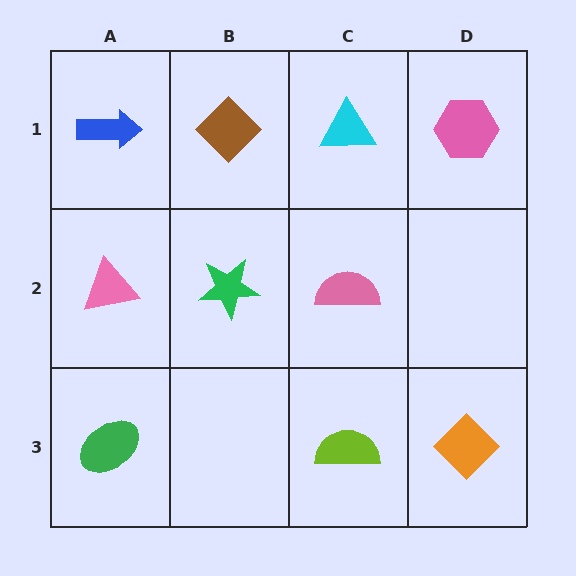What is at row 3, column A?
A green ellipse.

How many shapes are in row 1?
4 shapes.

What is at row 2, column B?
A green star.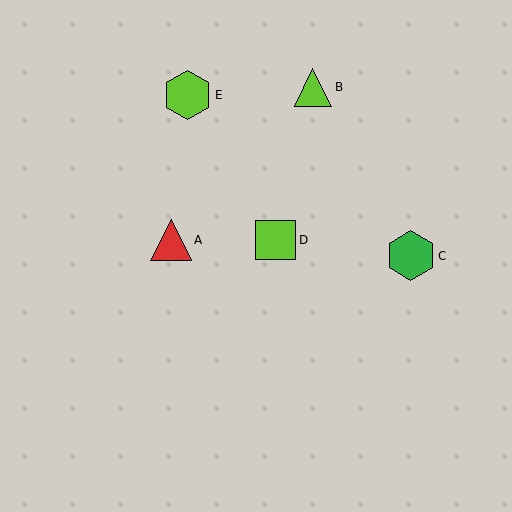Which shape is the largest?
The green hexagon (labeled C) is the largest.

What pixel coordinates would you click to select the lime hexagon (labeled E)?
Click at (188, 95) to select the lime hexagon E.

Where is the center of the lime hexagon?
The center of the lime hexagon is at (188, 95).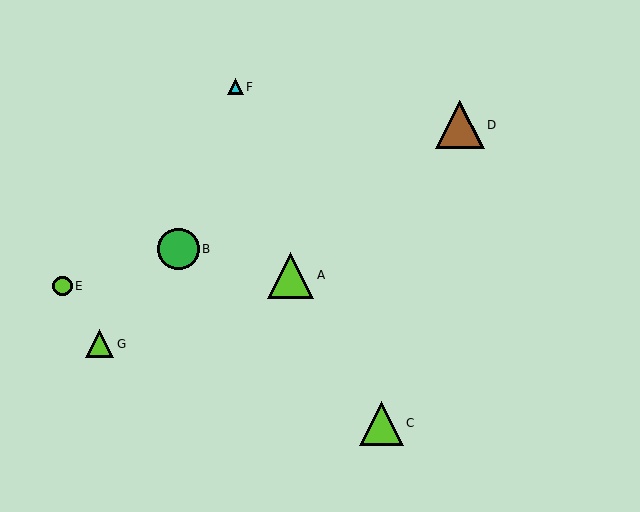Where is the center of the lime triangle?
The center of the lime triangle is at (291, 275).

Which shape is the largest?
The brown triangle (labeled D) is the largest.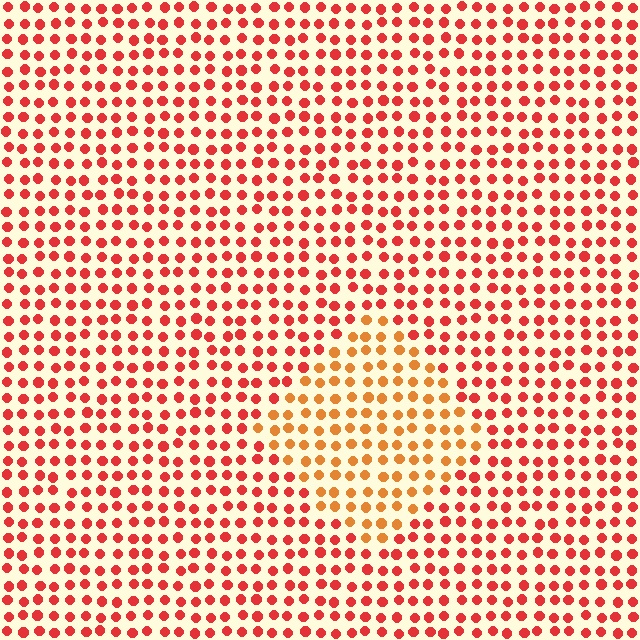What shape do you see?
I see a diamond.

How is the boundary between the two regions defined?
The boundary is defined purely by a slight shift in hue (about 30 degrees). Spacing, size, and orientation are identical on both sides.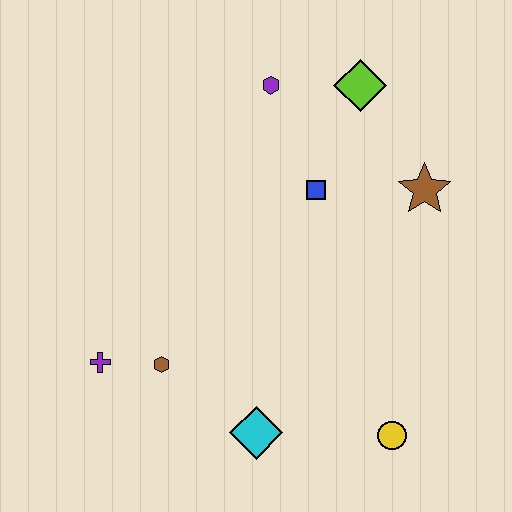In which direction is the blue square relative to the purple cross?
The blue square is to the right of the purple cross.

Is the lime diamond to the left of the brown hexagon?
No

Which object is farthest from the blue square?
The purple cross is farthest from the blue square.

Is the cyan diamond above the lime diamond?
No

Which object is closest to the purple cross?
The brown hexagon is closest to the purple cross.